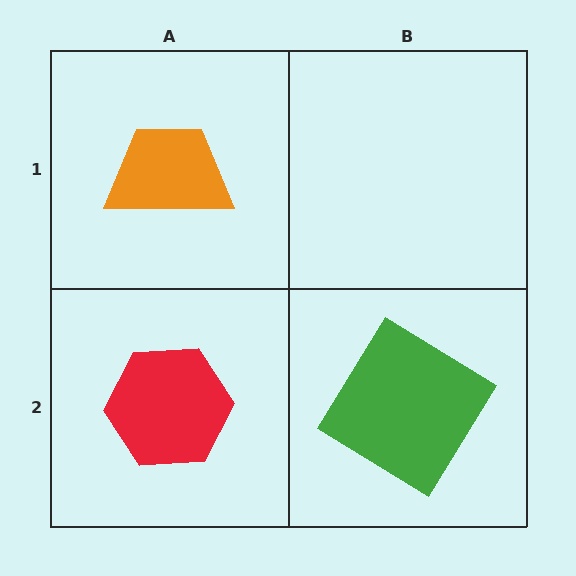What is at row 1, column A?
An orange trapezoid.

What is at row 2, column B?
A green diamond.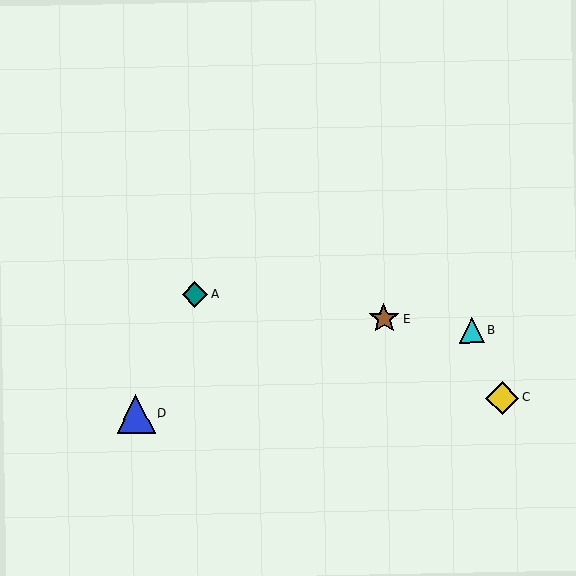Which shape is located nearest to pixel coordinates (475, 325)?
The cyan triangle (labeled B) at (472, 330) is nearest to that location.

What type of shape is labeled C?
Shape C is a yellow diamond.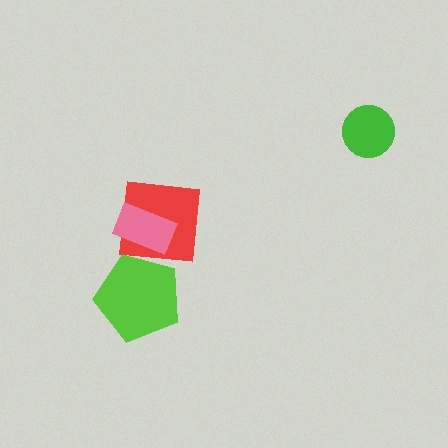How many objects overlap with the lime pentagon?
0 objects overlap with the lime pentagon.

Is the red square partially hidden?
Yes, it is partially covered by another shape.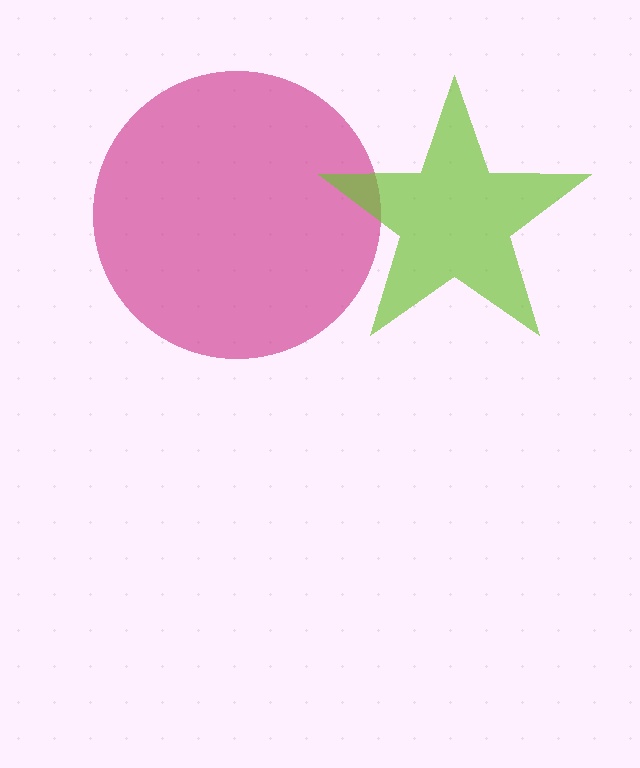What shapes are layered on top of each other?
The layered shapes are: a magenta circle, a lime star.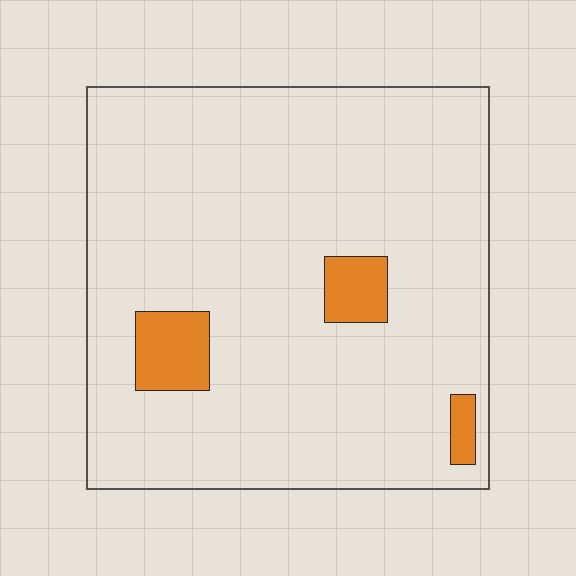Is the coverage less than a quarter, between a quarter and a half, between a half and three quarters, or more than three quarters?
Less than a quarter.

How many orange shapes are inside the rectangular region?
3.